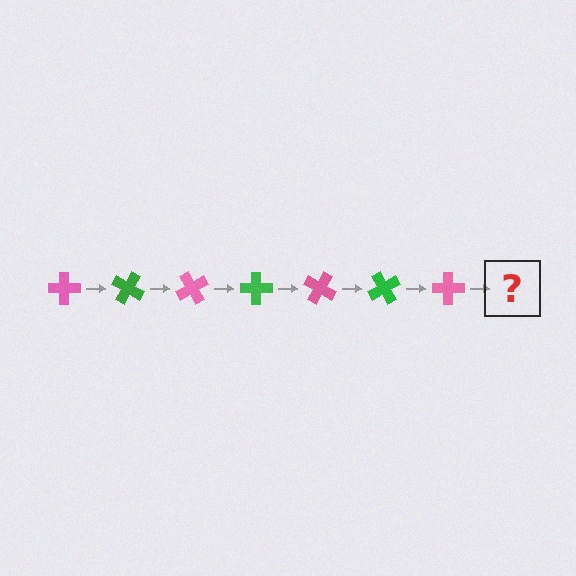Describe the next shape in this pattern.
It should be a green cross, rotated 210 degrees from the start.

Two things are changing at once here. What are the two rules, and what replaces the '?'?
The two rules are that it rotates 30 degrees each step and the color cycles through pink and green. The '?' should be a green cross, rotated 210 degrees from the start.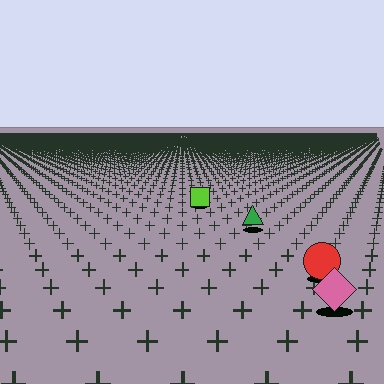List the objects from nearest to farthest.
From nearest to farthest: the pink diamond, the red circle, the green triangle, the lime square.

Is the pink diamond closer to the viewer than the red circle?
Yes. The pink diamond is closer — you can tell from the texture gradient: the ground texture is coarser near it.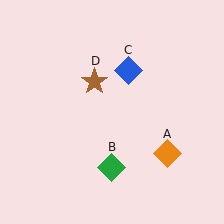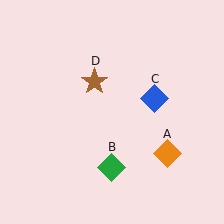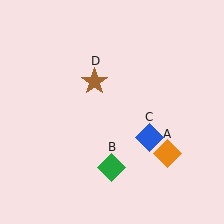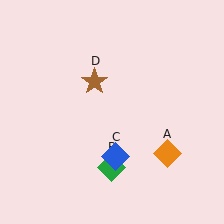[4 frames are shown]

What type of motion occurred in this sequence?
The blue diamond (object C) rotated clockwise around the center of the scene.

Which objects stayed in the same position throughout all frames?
Orange diamond (object A) and green diamond (object B) and brown star (object D) remained stationary.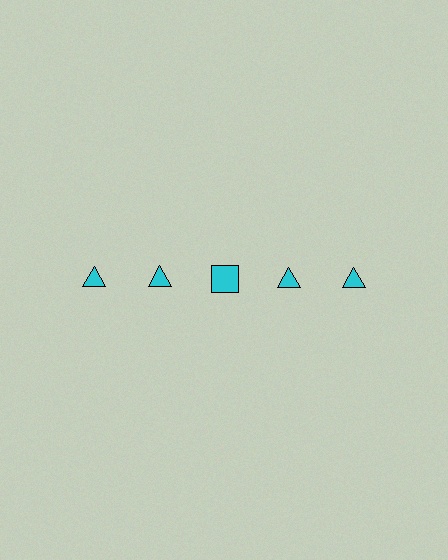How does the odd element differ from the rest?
It has a different shape: square instead of triangle.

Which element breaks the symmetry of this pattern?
The cyan square in the top row, center column breaks the symmetry. All other shapes are cyan triangles.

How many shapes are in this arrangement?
There are 5 shapes arranged in a grid pattern.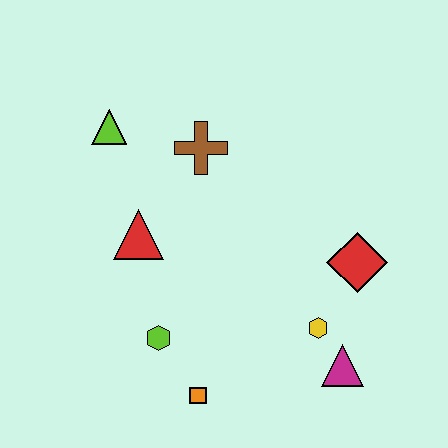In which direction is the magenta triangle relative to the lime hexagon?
The magenta triangle is to the right of the lime hexagon.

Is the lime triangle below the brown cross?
No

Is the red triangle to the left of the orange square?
Yes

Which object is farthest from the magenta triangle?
The lime triangle is farthest from the magenta triangle.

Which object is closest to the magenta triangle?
The yellow hexagon is closest to the magenta triangle.